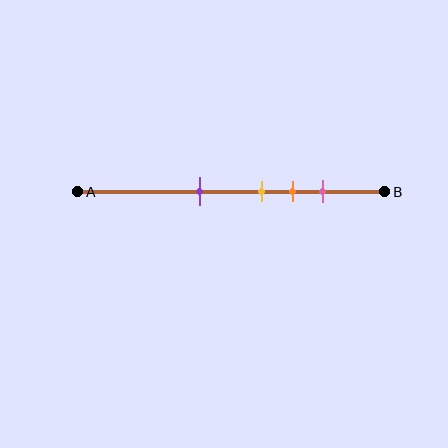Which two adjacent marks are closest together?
The yellow and orange marks are the closest adjacent pair.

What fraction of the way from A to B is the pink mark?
The pink mark is approximately 80% (0.8) of the way from A to B.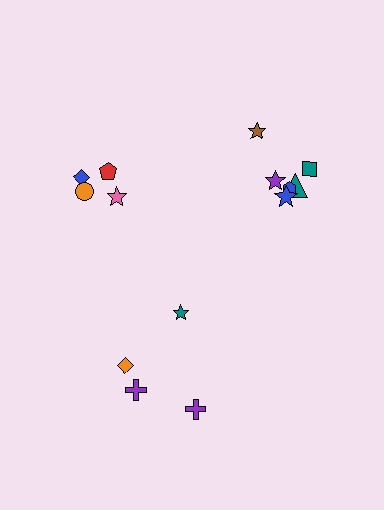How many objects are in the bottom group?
There are 4 objects.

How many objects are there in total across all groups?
There are 14 objects.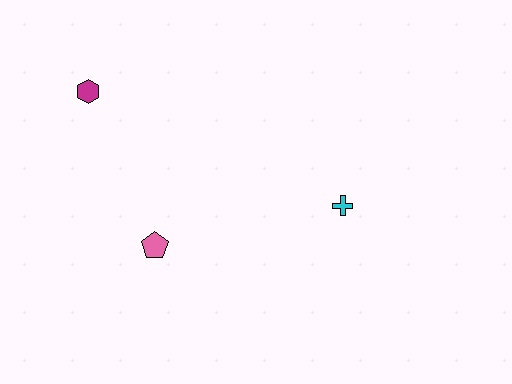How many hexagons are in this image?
There is 1 hexagon.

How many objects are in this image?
There are 3 objects.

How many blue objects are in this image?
There are no blue objects.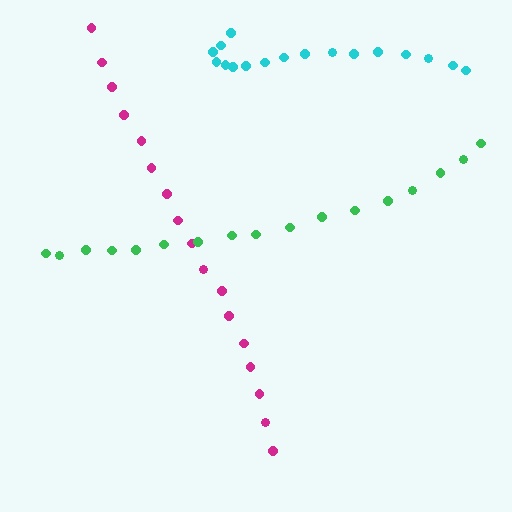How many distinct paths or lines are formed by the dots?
There are 3 distinct paths.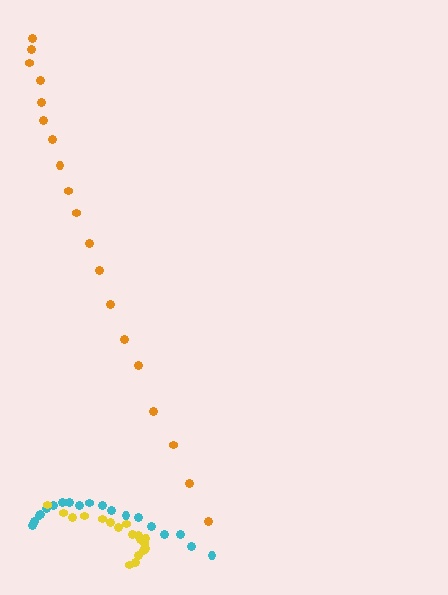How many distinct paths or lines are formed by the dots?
There are 3 distinct paths.